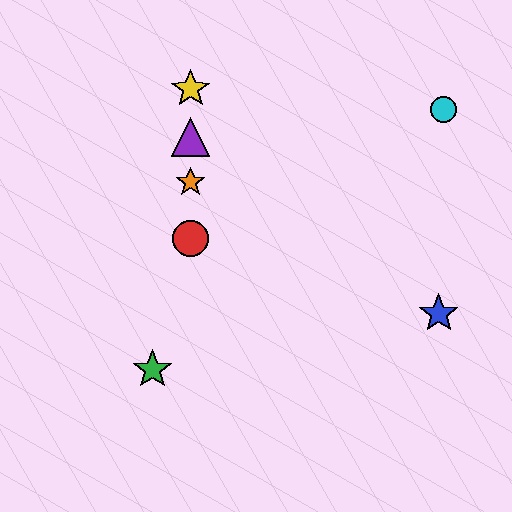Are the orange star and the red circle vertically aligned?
Yes, both are at x≈191.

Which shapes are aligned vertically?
The red circle, the yellow star, the purple triangle, the orange star are aligned vertically.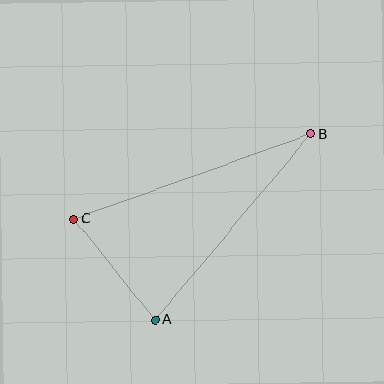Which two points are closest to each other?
Points A and C are closest to each other.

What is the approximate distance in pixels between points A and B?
The distance between A and B is approximately 242 pixels.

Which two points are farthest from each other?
Points B and C are farthest from each other.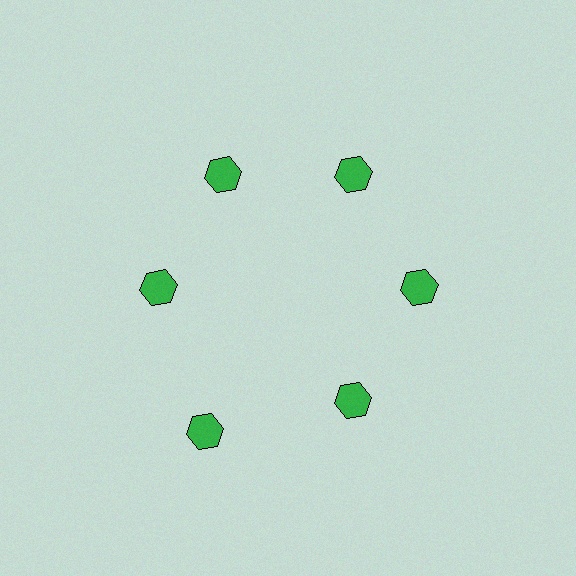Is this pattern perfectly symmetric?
No. The 6 green hexagons are arranged in a ring, but one element near the 7 o'clock position is pushed outward from the center, breaking the 6-fold rotational symmetry.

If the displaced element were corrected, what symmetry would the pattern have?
It would have 6-fold rotational symmetry — the pattern would map onto itself every 60 degrees.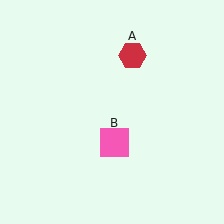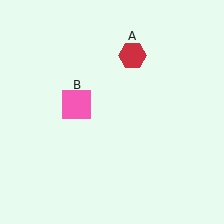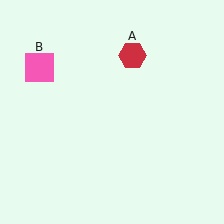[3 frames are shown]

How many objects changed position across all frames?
1 object changed position: pink square (object B).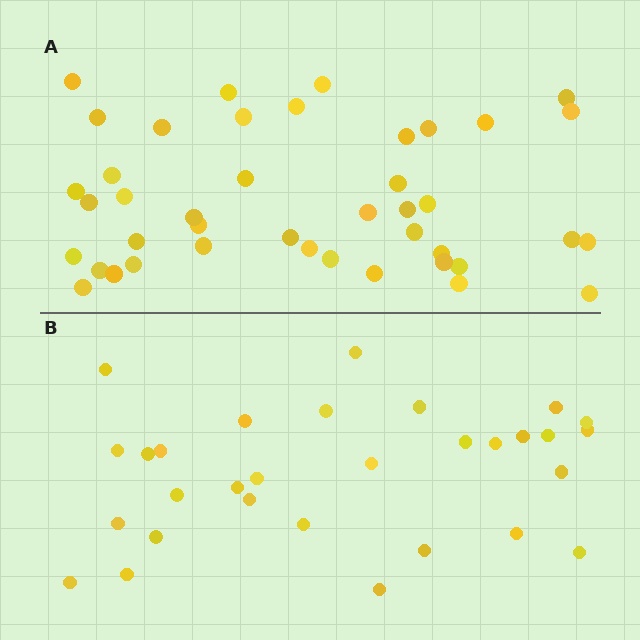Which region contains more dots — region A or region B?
Region A (the top region) has more dots.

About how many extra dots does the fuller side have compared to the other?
Region A has roughly 12 or so more dots than region B.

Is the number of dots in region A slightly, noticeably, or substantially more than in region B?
Region A has noticeably more, but not dramatically so. The ratio is roughly 1.4 to 1.